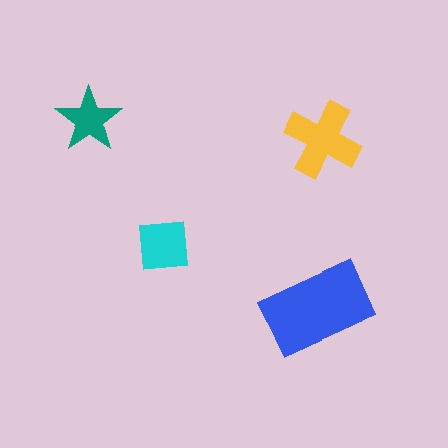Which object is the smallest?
The teal star.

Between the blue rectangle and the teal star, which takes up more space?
The blue rectangle.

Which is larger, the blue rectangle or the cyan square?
The blue rectangle.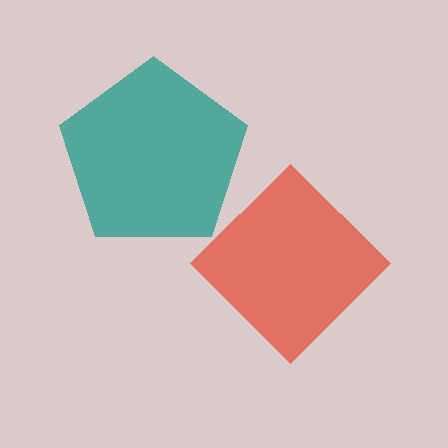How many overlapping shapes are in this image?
There are 2 overlapping shapes in the image.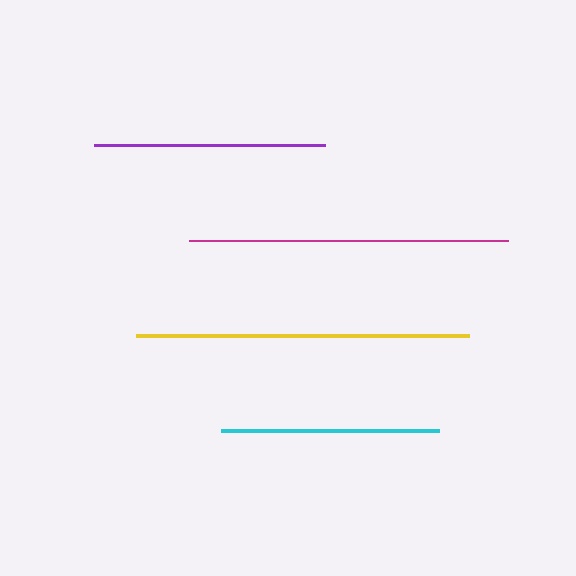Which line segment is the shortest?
The cyan line is the shortest at approximately 219 pixels.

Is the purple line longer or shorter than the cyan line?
The purple line is longer than the cyan line.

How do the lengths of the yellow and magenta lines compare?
The yellow and magenta lines are approximately the same length.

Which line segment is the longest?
The yellow line is the longest at approximately 333 pixels.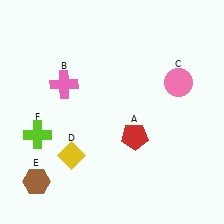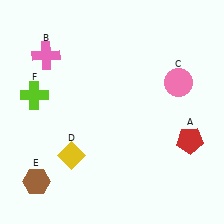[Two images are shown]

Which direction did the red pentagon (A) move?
The red pentagon (A) moved right.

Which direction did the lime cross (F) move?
The lime cross (F) moved up.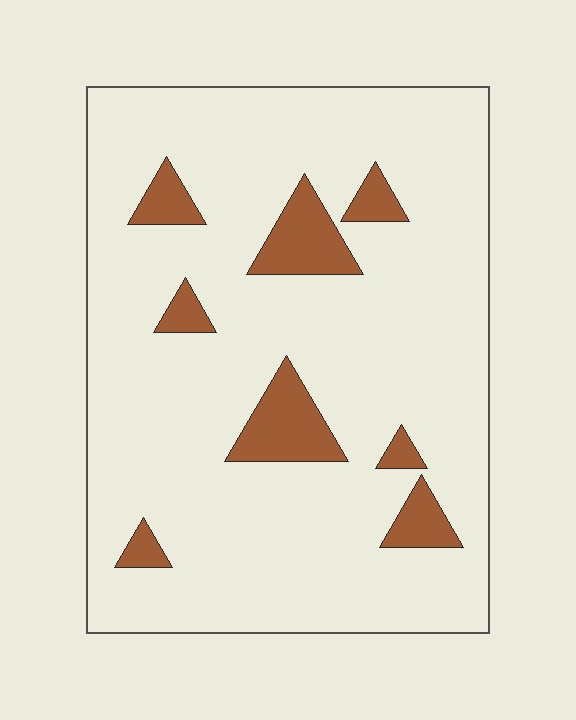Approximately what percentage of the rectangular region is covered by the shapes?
Approximately 10%.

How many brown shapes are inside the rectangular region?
8.